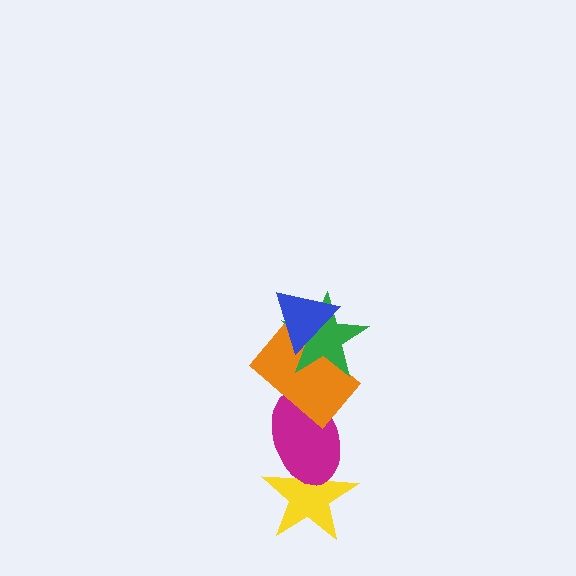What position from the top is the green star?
The green star is 2nd from the top.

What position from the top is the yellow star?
The yellow star is 5th from the top.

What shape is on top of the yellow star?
The magenta ellipse is on top of the yellow star.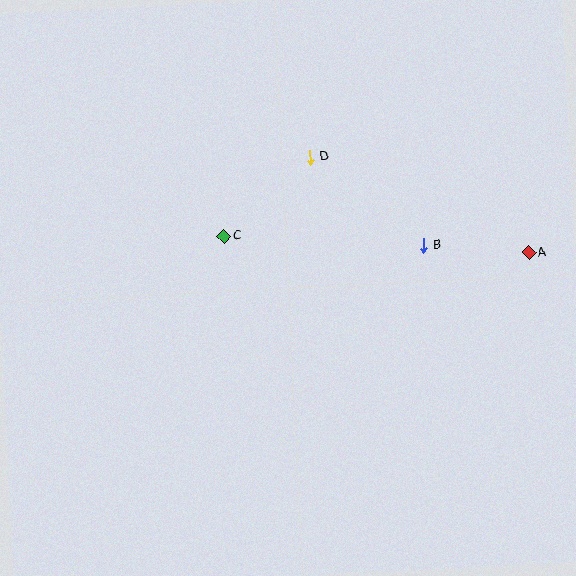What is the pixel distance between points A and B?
The distance between A and B is 105 pixels.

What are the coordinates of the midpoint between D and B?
The midpoint between D and B is at (367, 201).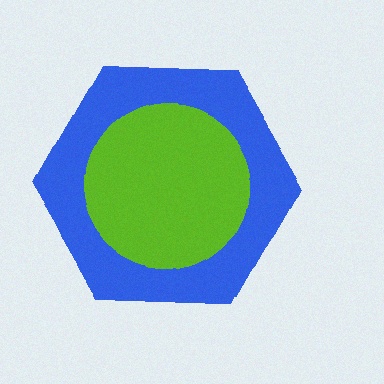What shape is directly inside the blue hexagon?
The lime circle.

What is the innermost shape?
The lime circle.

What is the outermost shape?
The blue hexagon.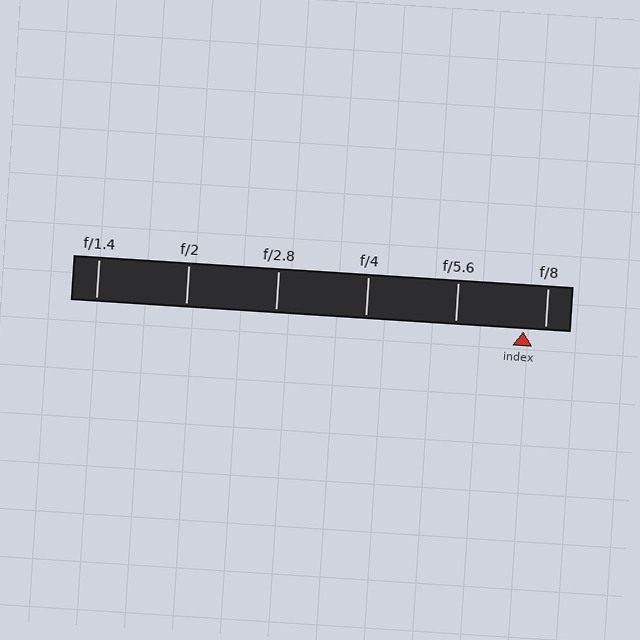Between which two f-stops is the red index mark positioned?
The index mark is between f/5.6 and f/8.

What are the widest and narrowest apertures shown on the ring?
The widest aperture shown is f/1.4 and the narrowest is f/8.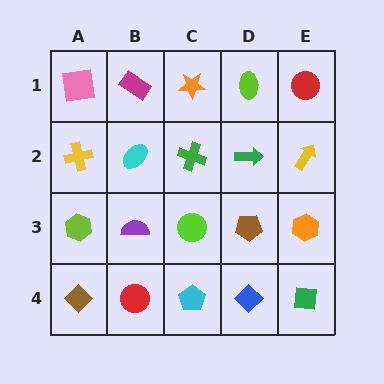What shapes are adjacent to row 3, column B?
A cyan ellipse (row 2, column B), a red circle (row 4, column B), a lime hexagon (row 3, column A), a lime circle (row 3, column C).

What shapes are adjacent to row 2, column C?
An orange star (row 1, column C), a lime circle (row 3, column C), a cyan ellipse (row 2, column B), a green arrow (row 2, column D).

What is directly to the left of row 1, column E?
A lime ellipse.